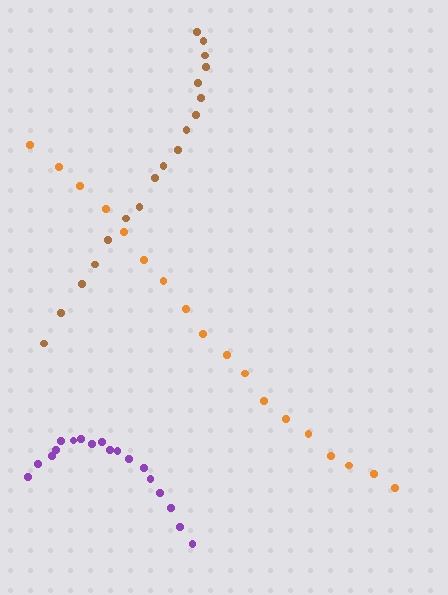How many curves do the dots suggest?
There are 3 distinct paths.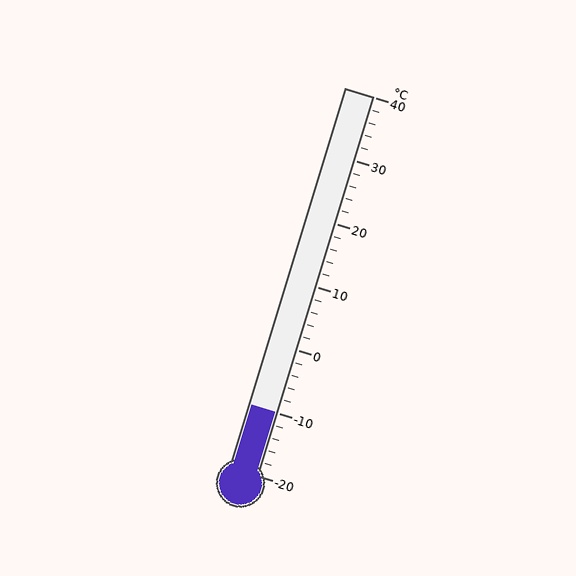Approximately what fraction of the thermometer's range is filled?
The thermometer is filled to approximately 15% of its range.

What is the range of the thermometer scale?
The thermometer scale ranges from -20°C to 40°C.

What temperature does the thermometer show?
The thermometer shows approximately -10°C.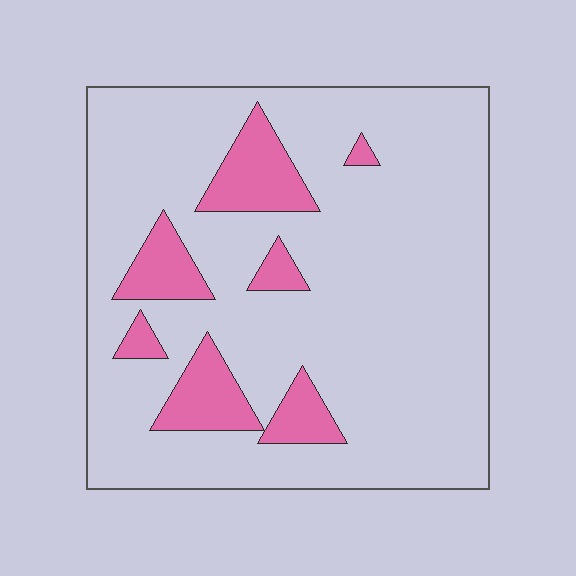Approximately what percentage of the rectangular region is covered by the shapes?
Approximately 15%.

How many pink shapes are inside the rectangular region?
7.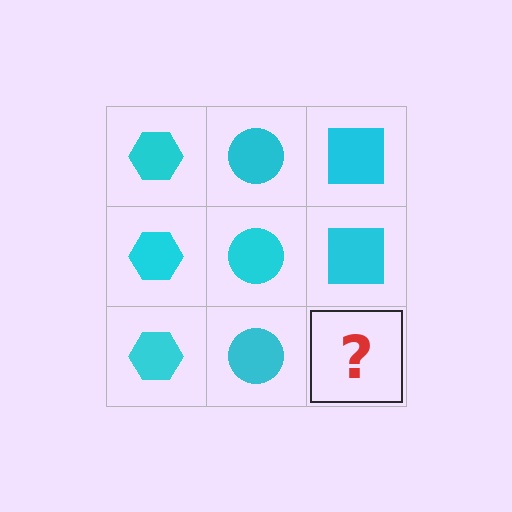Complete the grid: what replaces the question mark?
The question mark should be replaced with a cyan square.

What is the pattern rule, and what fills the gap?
The rule is that each column has a consistent shape. The gap should be filled with a cyan square.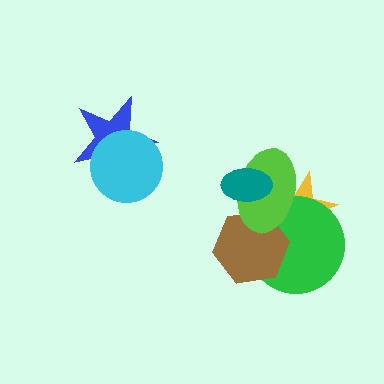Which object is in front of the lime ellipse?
The teal ellipse is in front of the lime ellipse.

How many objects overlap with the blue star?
1 object overlaps with the blue star.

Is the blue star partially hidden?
Yes, it is partially covered by another shape.